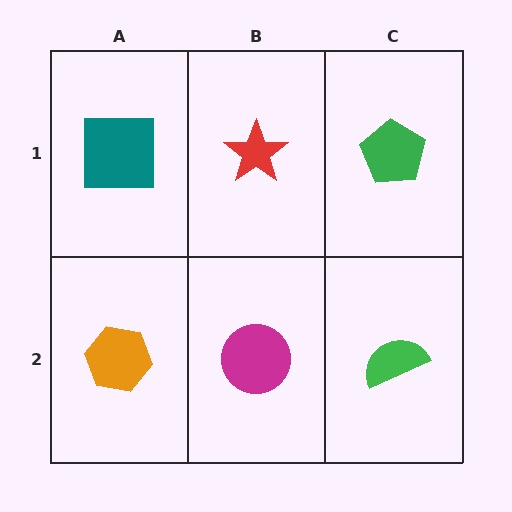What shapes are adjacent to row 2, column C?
A green pentagon (row 1, column C), a magenta circle (row 2, column B).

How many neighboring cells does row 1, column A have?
2.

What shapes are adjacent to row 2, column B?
A red star (row 1, column B), an orange hexagon (row 2, column A), a green semicircle (row 2, column C).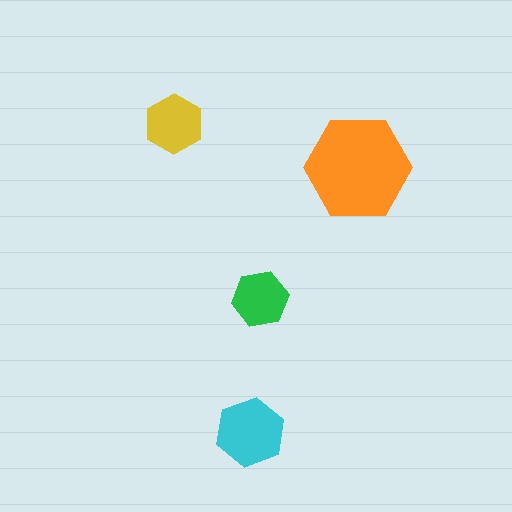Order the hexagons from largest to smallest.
the orange one, the cyan one, the yellow one, the green one.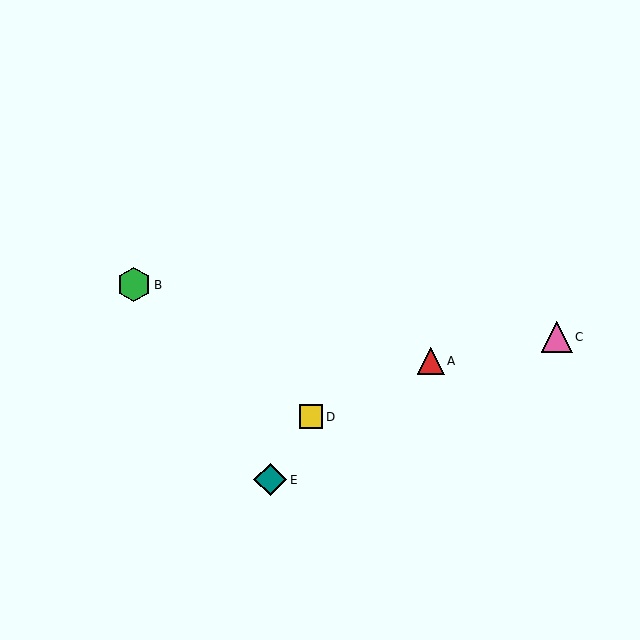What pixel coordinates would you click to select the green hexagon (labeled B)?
Click at (134, 285) to select the green hexagon B.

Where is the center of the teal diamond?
The center of the teal diamond is at (270, 480).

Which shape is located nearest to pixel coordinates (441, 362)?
The red triangle (labeled A) at (431, 361) is nearest to that location.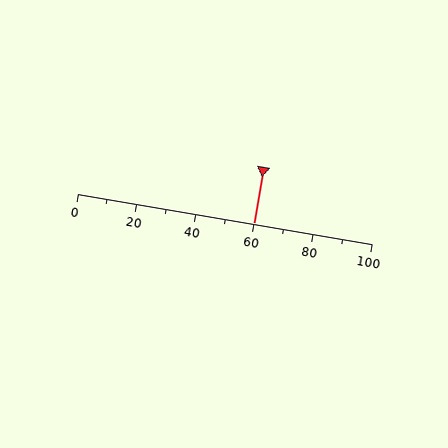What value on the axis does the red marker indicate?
The marker indicates approximately 60.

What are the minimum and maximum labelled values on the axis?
The axis runs from 0 to 100.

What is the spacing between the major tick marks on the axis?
The major ticks are spaced 20 apart.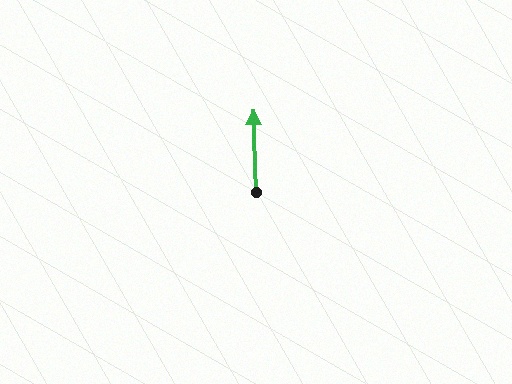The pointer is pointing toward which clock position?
Roughly 12 o'clock.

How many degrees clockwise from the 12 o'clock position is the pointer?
Approximately 358 degrees.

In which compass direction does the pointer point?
North.